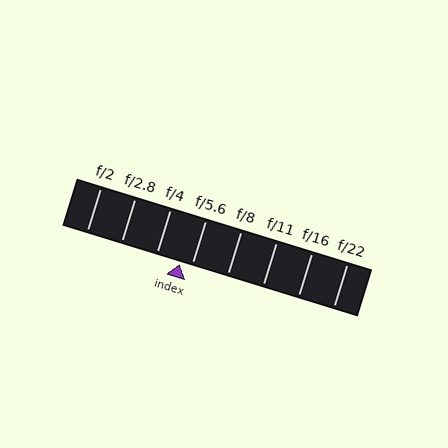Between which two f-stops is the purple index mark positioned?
The index mark is between f/4 and f/5.6.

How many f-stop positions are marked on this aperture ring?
There are 8 f-stop positions marked.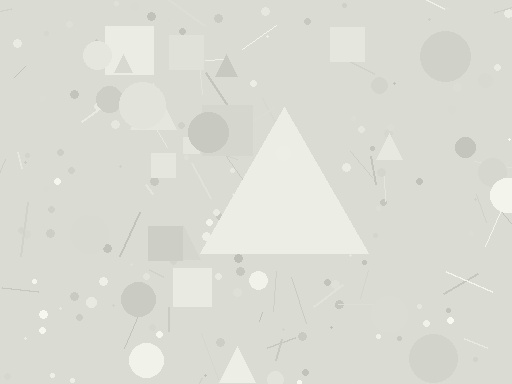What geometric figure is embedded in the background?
A triangle is embedded in the background.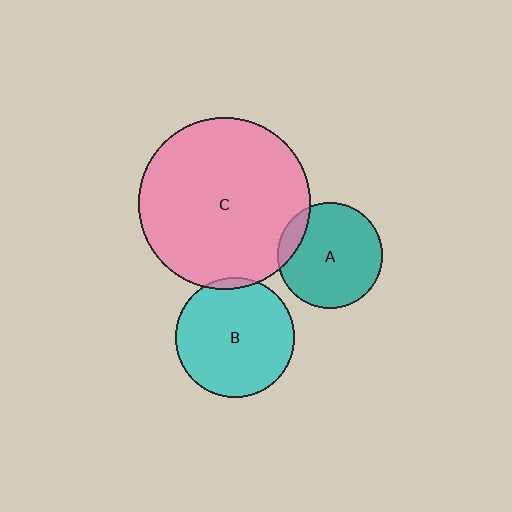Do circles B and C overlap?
Yes.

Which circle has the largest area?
Circle C (pink).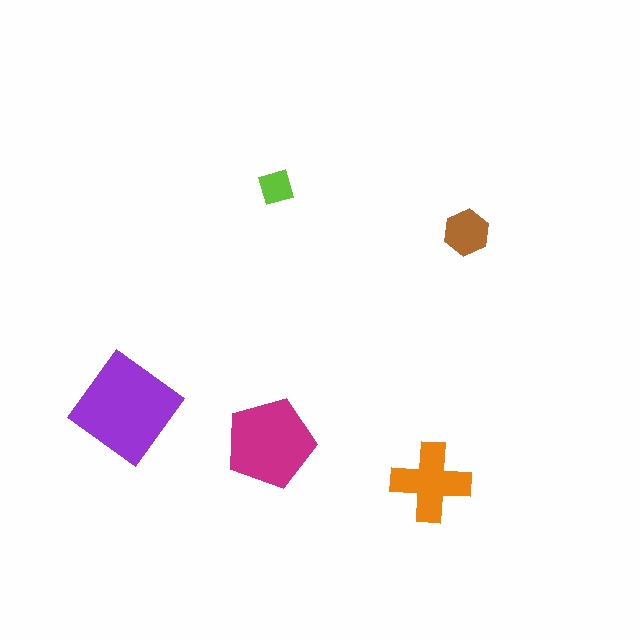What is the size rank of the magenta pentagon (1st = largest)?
2nd.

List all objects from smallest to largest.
The lime square, the brown hexagon, the orange cross, the magenta pentagon, the purple diamond.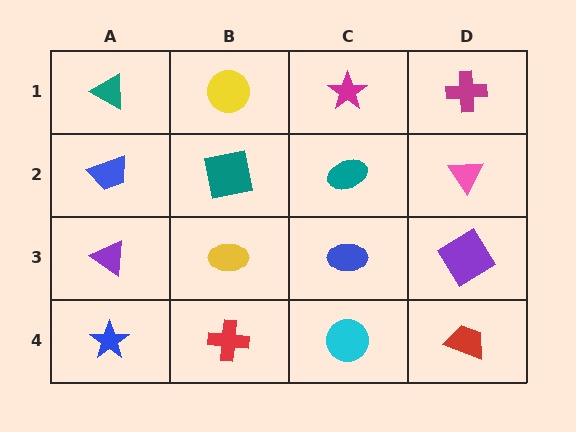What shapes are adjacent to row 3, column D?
A pink triangle (row 2, column D), a red trapezoid (row 4, column D), a blue ellipse (row 3, column C).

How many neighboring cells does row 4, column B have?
3.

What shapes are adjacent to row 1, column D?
A pink triangle (row 2, column D), a magenta star (row 1, column C).